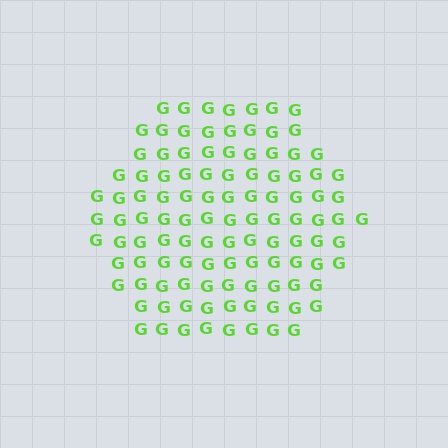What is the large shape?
The large shape is a hexagon.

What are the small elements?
The small elements are letter G's.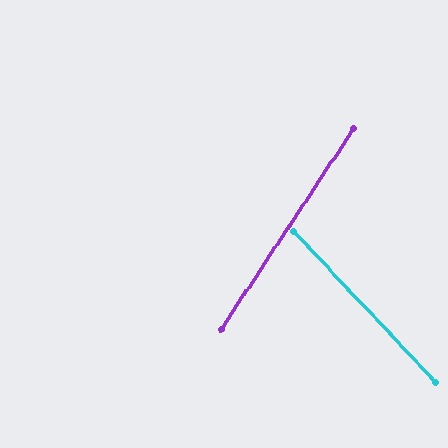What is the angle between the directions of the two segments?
Approximately 77 degrees.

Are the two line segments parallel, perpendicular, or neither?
Neither parallel nor perpendicular — they differ by about 77°.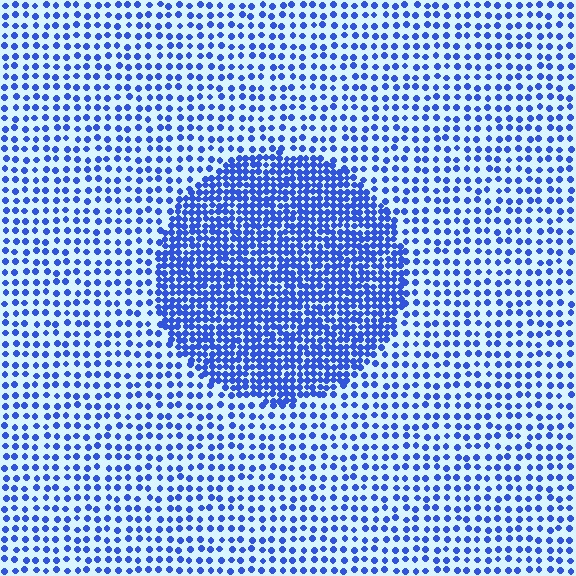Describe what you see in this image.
The image contains small blue elements arranged at two different densities. A circle-shaped region is visible where the elements are more densely packed than the surrounding area.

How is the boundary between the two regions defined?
The boundary is defined by a change in element density (approximately 2.3x ratio). All elements are the same color, size, and shape.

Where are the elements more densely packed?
The elements are more densely packed inside the circle boundary.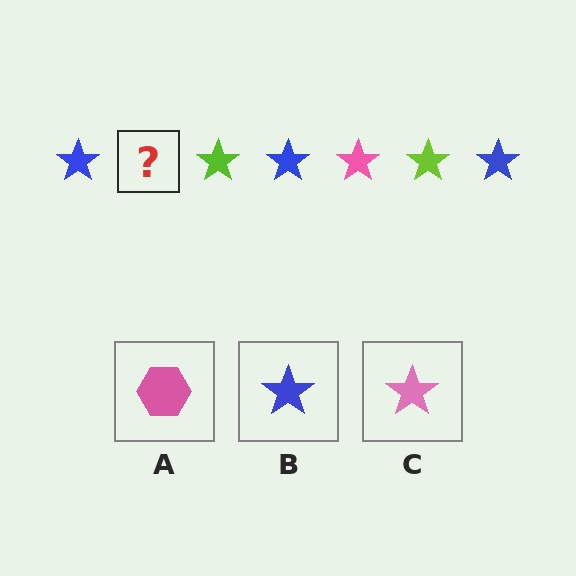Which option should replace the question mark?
Option C.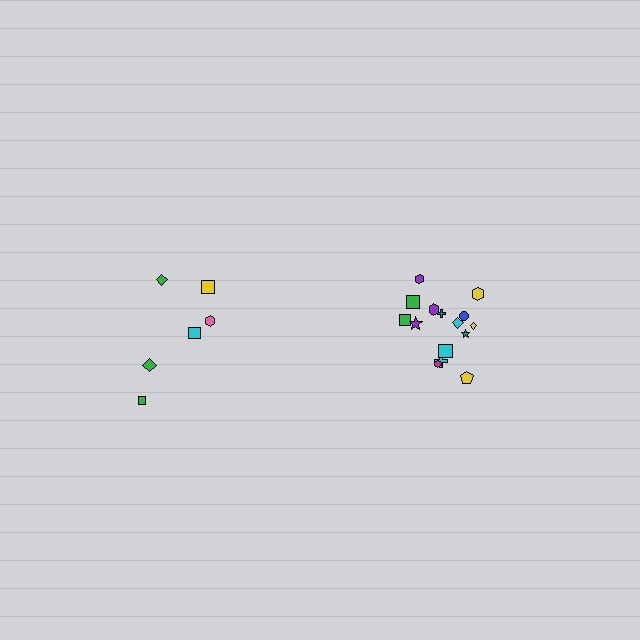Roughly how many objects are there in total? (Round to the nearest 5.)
Roughly 20 objects in total.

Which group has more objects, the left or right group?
The right group.